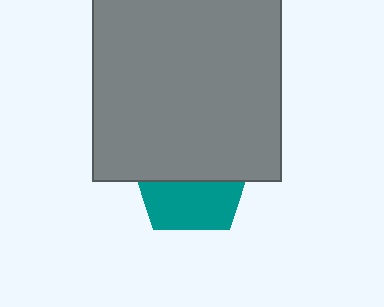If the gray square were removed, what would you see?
You would see the complete teal pentagon.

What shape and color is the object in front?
The object in front is a gray square.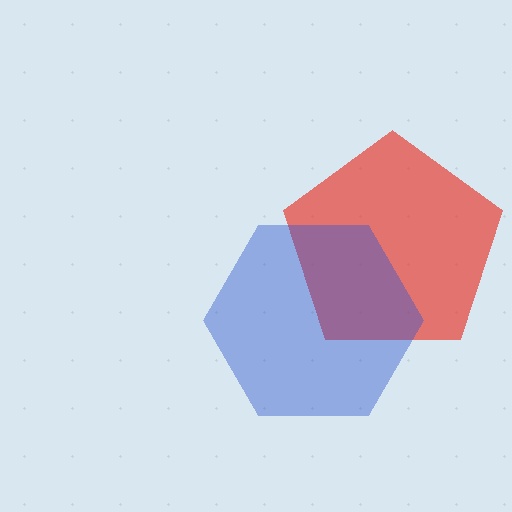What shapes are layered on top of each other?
The layered shapes are: a red pentagon, a blue hexagon.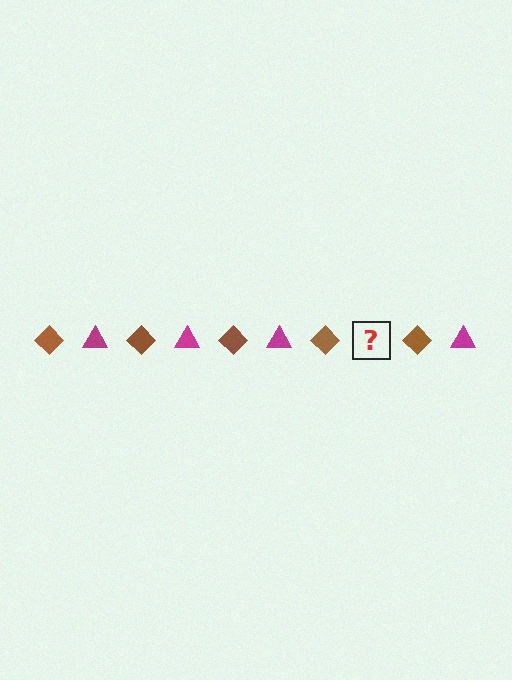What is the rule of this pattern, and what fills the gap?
The rule is that the pattern alternates between brown diamond and magenta triangle. The gap should be filled with a magenta triangle.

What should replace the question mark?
The question mark should be replaced with a magenta triangle.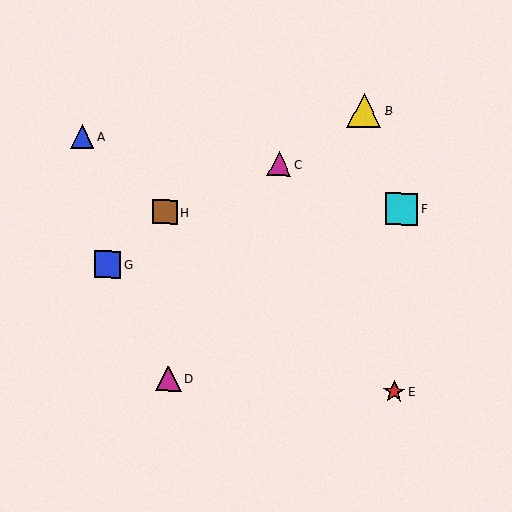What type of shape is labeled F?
Shape F is a cyan square.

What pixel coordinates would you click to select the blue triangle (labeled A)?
Click at (82, 137) to select the blue triangle A.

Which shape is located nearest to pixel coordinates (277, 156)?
The magenta triangle (labeled C) at (279, 164) is nearest to that location.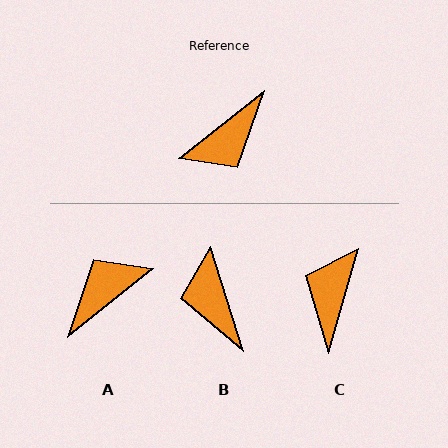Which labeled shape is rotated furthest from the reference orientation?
A, about 180 degrees away.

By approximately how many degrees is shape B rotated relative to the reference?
Approximately 111 degrees clockwise.